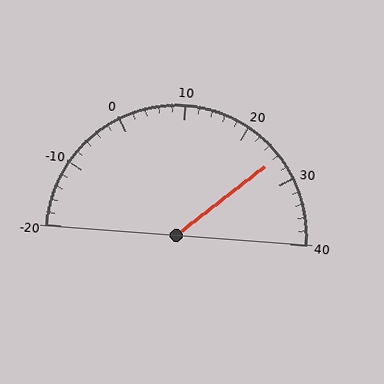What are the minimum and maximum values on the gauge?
The gauge ranges from -20 to 40.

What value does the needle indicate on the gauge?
The needle indicates approximately 26.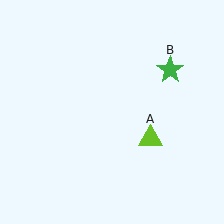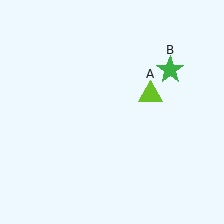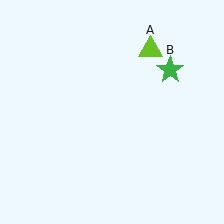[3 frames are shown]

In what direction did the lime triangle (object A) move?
The lime triangle (object A) moved up.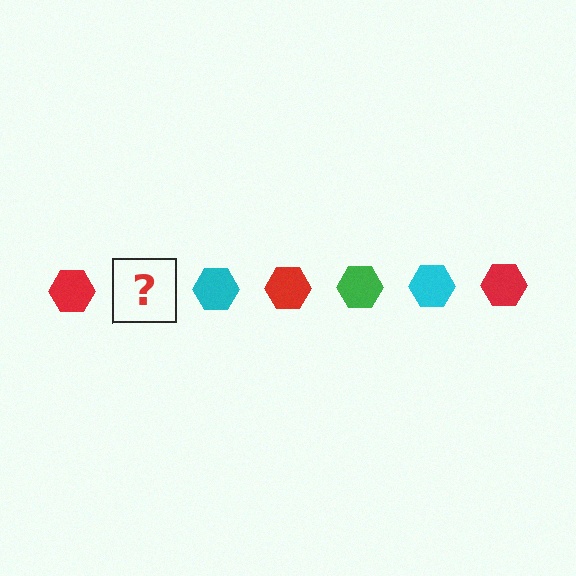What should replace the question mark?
The question mark should be replaced with a green hexagon.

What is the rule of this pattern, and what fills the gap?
The rule is that the pattern cycles through red, green, cyan hexagons. The gap should be filled with a green hexagon.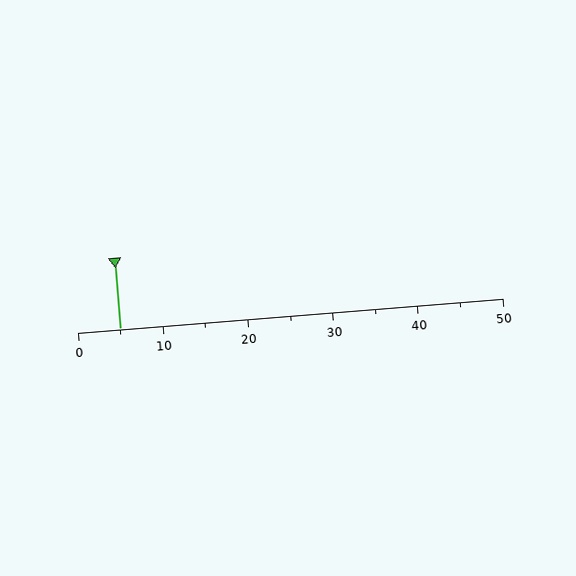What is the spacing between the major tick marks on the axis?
The major ticks are spaced 10 apart.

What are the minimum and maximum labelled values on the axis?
The axis runs from 0 to 50.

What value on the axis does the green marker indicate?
The marker indicates approximately 5.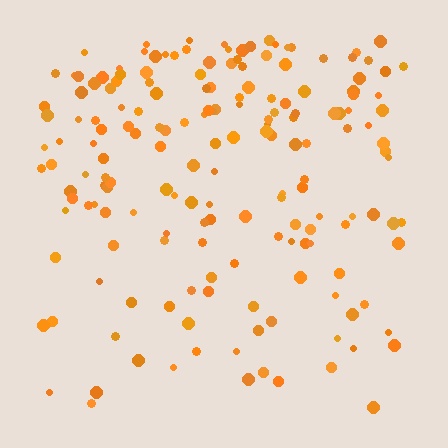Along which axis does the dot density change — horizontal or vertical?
Vertical.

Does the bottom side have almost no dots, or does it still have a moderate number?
Still a moderate number, just noticeably fewer than the top.